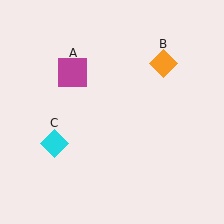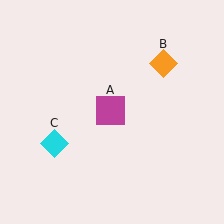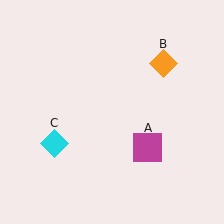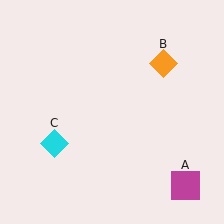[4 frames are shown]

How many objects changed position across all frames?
1 object changed position: magenta square (object A).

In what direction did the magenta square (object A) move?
The magenta square (object A) moved down and to the right.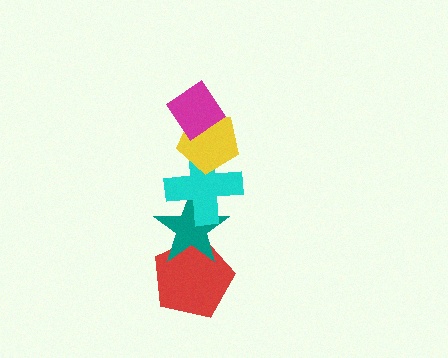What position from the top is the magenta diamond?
The magenta diamond is 1st from the top.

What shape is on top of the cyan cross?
The yellow pentagon is on top of the cyan cross.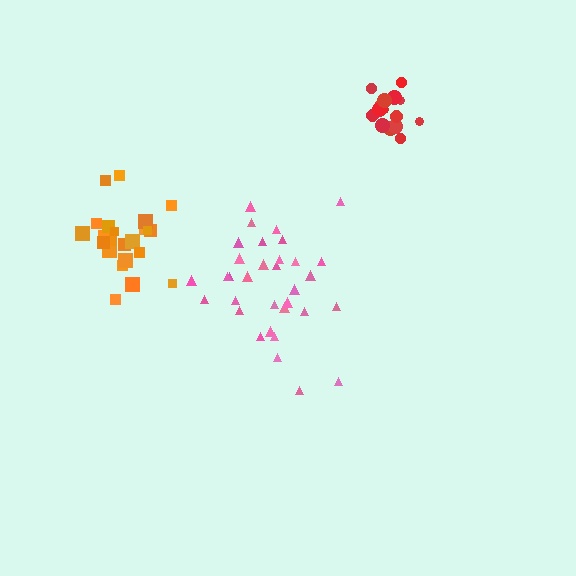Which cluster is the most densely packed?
Red.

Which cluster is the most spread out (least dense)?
Pink.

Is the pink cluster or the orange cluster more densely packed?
Orange.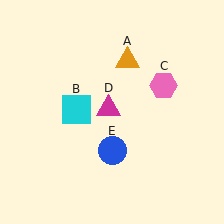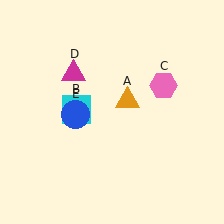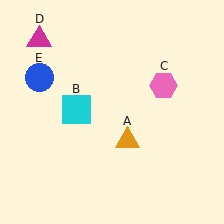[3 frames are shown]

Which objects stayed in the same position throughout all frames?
Cyan square (object B) and pink hexagon (object C) remained stationary.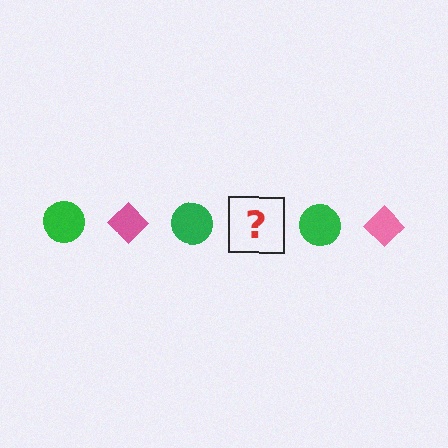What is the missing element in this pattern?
The missing element is a pink diamond.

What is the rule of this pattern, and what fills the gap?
The rule is that the pattern alternates between green circle and pink diamond. The gap should be filled with a pink diamond.